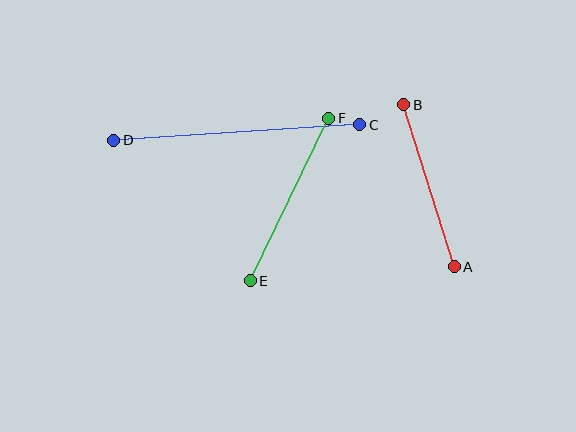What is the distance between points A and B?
The distance is approximately 170 pixels.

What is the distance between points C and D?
The distance is approximately 246 pixels.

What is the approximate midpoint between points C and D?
The midpoint is at approximately (237, 132) pixels.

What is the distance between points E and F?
The distance is approximately 181 pixels.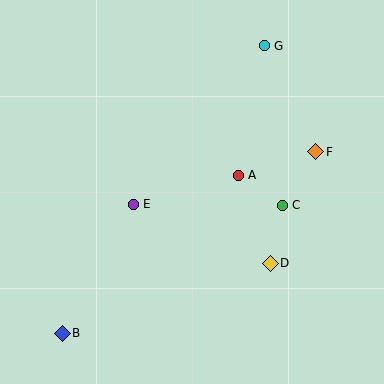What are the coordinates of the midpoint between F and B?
The midpoint between F and B is at (189, 243).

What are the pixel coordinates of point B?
Point B is at (62, 333).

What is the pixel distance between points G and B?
The distance between G and B is 352 pixels.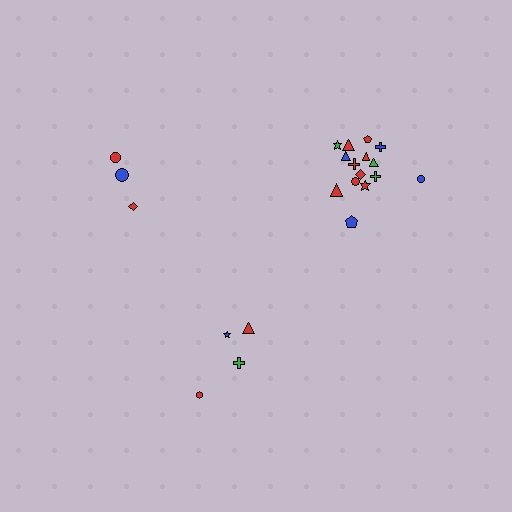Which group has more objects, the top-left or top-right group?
The top-right group.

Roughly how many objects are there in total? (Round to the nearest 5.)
Roughly 20 objects in total.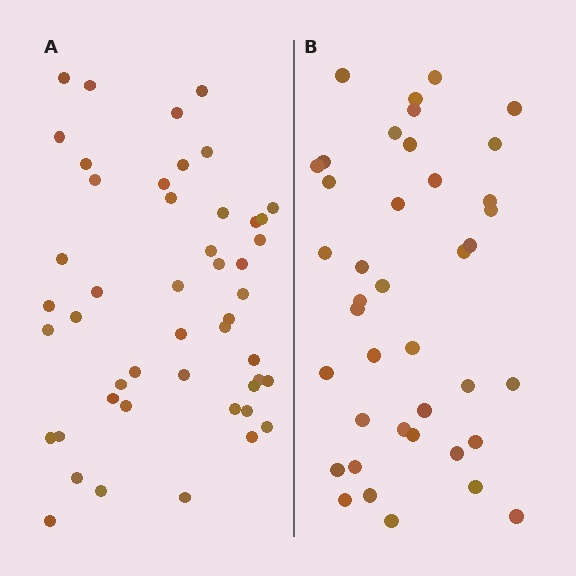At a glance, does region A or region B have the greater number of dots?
Region A (the left region) has more dots.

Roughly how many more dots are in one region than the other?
Region A has roughly 8 or so more dots than region B.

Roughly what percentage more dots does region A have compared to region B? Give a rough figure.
About 20% more.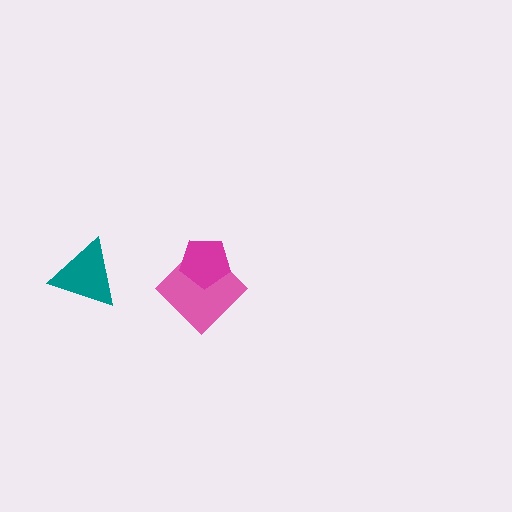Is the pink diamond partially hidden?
Yes, it is partially covered by another shape.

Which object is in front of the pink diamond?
The magenta pentagon is in front of the pink diamond.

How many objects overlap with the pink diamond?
1 object overlaps with the pink diamond.